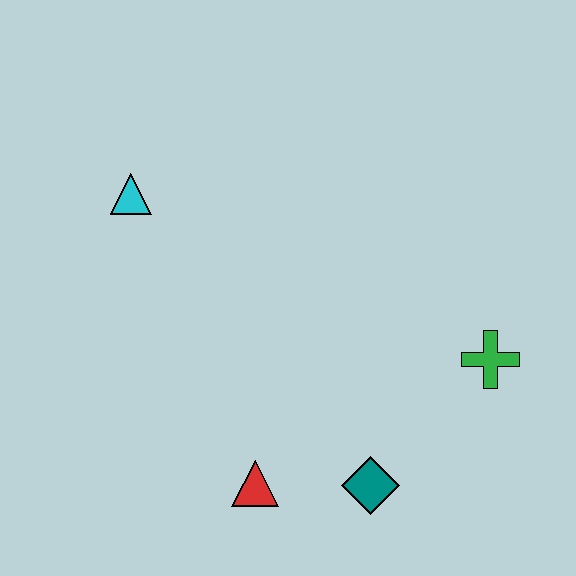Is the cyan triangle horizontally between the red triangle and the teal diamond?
No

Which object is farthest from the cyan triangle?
The green cross is farthest from the cyan triangle.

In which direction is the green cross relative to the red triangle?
The green cross is to the right of the red triangle.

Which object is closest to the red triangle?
The teal diamond is closest to the red triangle.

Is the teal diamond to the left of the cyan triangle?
No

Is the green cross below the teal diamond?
No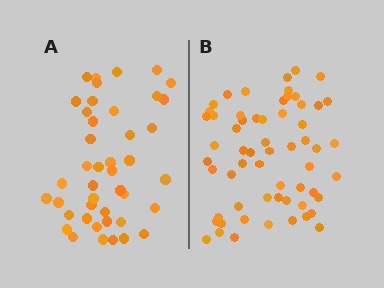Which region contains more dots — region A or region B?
Region B (the right region) has more dots.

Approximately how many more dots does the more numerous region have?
Region B has approximately 15 more dots than region A.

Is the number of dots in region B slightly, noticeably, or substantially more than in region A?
Region B has noticeably more, but not dramatically so. The ratio is roughly 1.4 to 1.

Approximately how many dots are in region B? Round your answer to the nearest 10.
About 60 dots.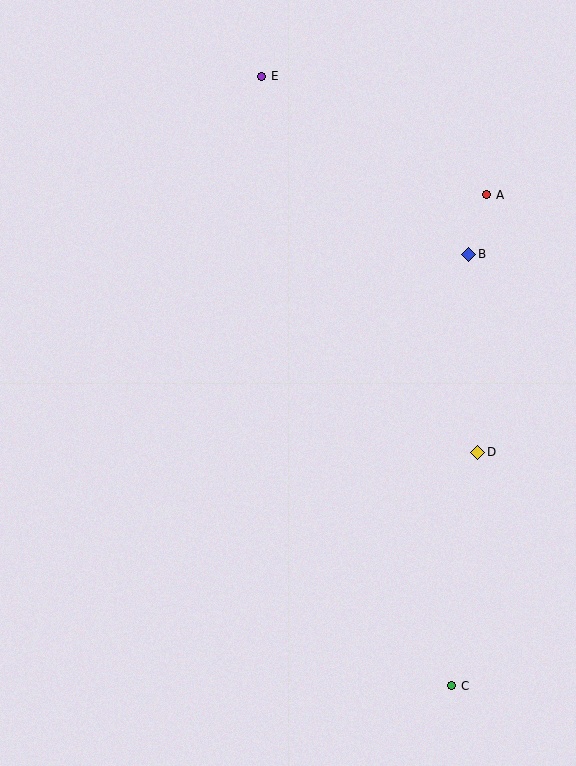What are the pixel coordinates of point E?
Point E is at (262, 76).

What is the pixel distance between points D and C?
The distance between D and C is 235 pixels.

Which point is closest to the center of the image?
Point D at (477, 452) is closest to the center.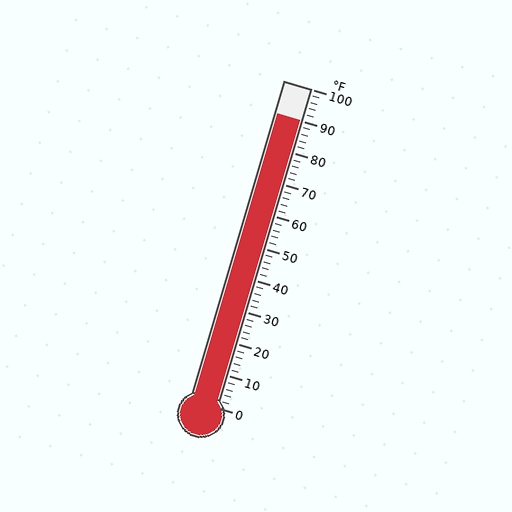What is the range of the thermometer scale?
The thermometer scale ranges from 0°F to 100°F.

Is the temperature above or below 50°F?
The temperature is above 50°F.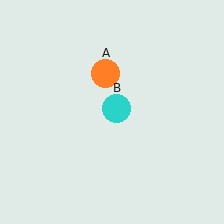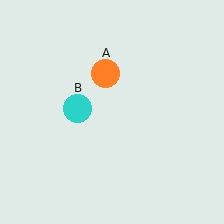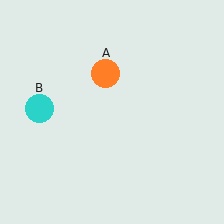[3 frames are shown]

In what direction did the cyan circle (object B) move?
The cyan circle (object B) moved left.